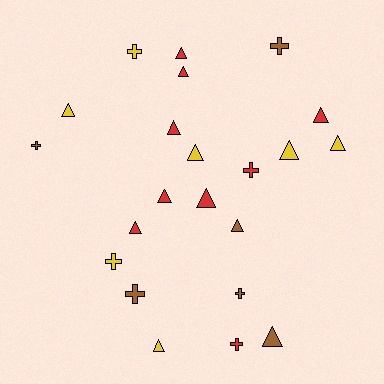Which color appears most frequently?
Red, with 9 objects.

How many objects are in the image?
There are 22 objects.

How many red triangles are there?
There are 7 red triangles.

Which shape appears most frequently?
Triangle, with 14 objects.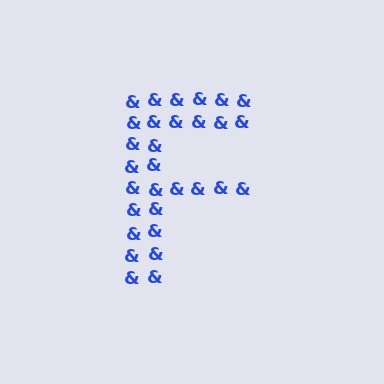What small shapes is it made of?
It is made of small ampersands.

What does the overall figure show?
The overall figure shows the letter F.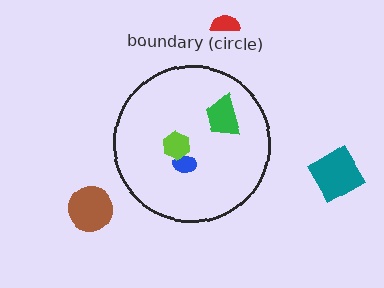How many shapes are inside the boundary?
3 inside, 3 outside.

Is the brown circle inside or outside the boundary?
Outside.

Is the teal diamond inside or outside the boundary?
Outside.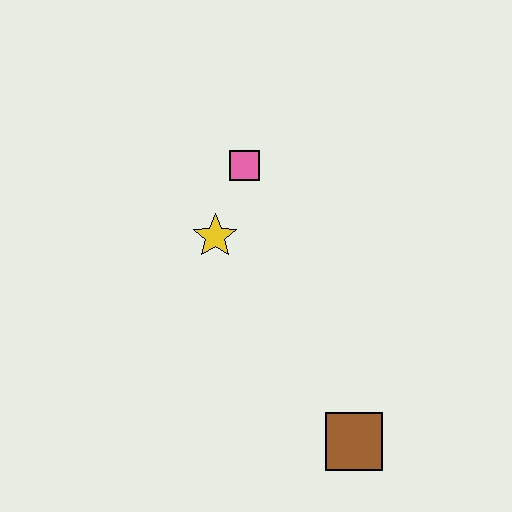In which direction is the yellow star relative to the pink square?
The yellow star is below the pink square.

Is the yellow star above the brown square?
Yes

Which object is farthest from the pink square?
The brown square is farthest from the pink square.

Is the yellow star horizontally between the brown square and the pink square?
No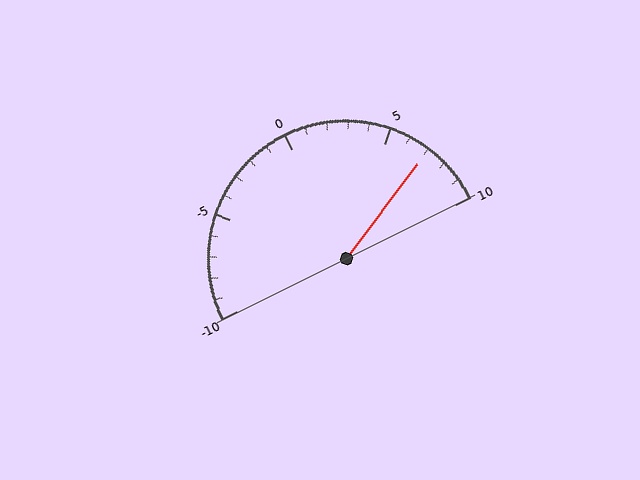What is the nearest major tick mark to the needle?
The nearest major tick mark is 5.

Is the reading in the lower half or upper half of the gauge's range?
The reading is in the upper half of the range (-10 to 10).